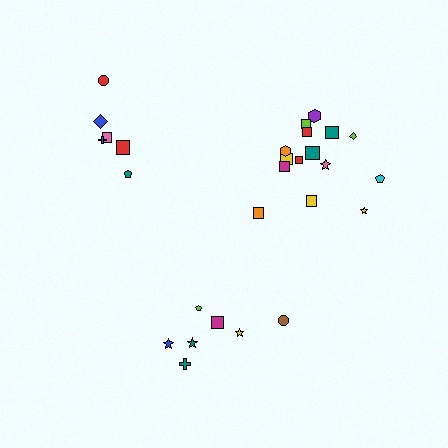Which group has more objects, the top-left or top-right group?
The top-right group.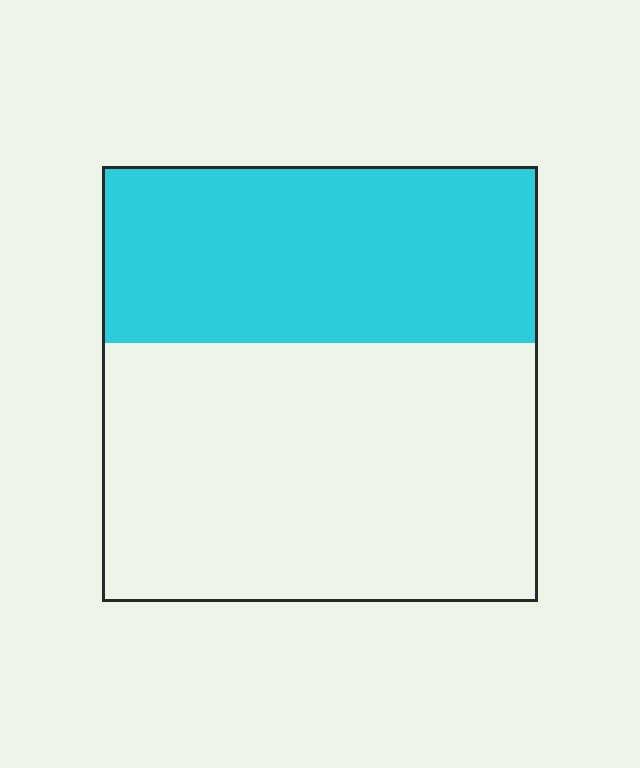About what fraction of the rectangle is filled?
About two fifths (2/5).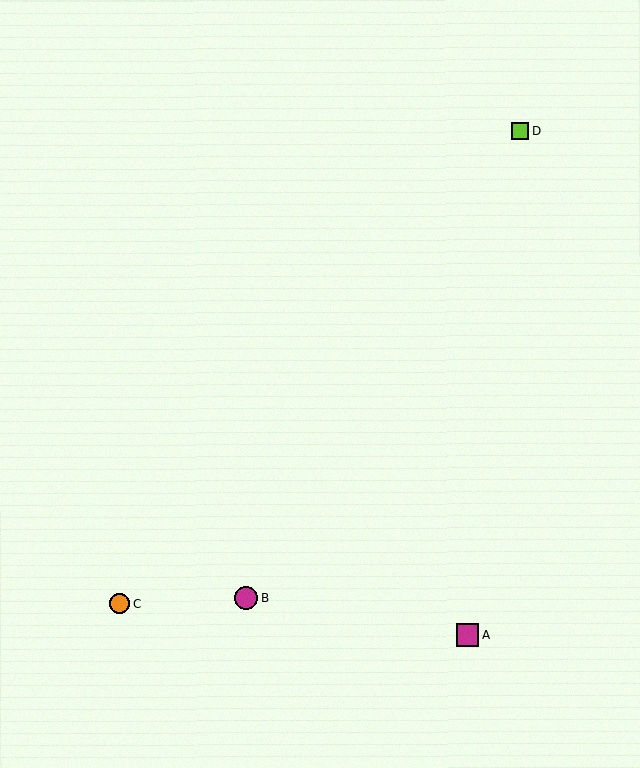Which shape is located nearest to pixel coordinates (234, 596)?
The magenta circle (labeled B) at (246, 598) is nearest to that location.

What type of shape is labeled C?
Shape C is an orange circle.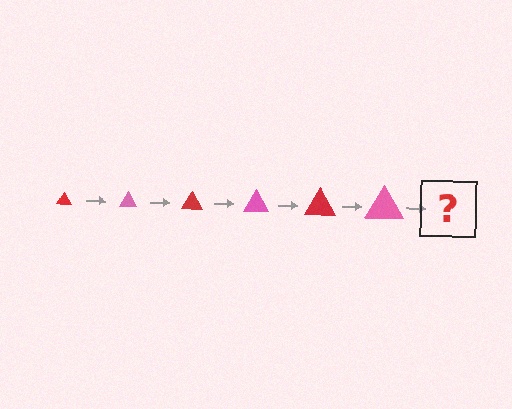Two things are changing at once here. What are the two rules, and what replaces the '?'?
The two rules are that the triangle grows larger each step and the color cycles through red and pink. The '?' should be a red triangle, larger than the previous one.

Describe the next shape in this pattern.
It should be a red triangle, larger than the previous one.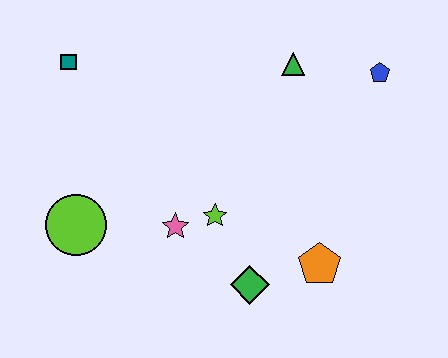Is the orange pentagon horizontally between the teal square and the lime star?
No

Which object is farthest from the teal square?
The orange pentagon is farthest from the teal square.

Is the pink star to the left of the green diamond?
Yes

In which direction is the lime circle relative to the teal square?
The lime circle is below the teal square.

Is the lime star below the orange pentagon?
No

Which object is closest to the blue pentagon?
The green triangle is closest to the blue pentagon.